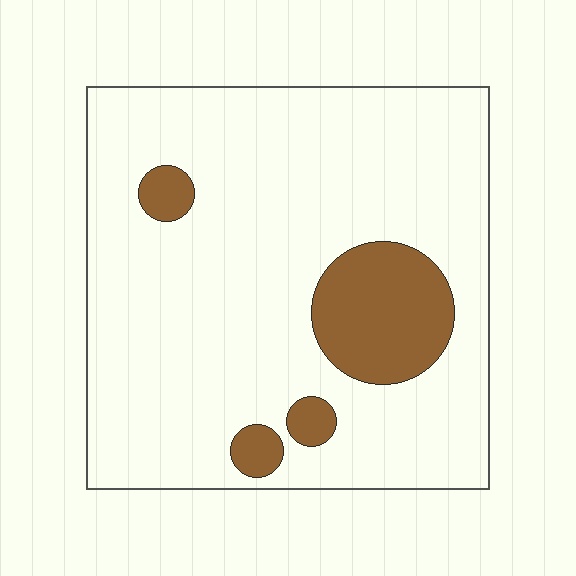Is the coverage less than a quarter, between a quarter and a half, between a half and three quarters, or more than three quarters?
Less than a quarter.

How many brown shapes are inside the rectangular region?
4.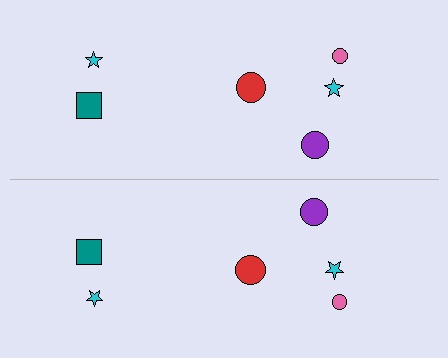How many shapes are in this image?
There are 12 shapes in this image.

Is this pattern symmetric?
Yes, this pattern has bilateral (reflection) symmetry.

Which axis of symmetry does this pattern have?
The pattern has a horizontal axis of symmetry running through the center of the image.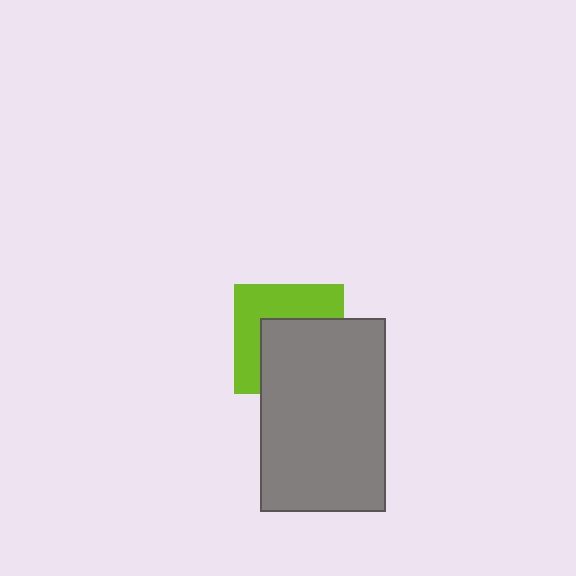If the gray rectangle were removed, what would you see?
You would see the complete lime square.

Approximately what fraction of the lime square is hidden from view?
Roughly 53% of the lime square is hidden behind the gray rectangle.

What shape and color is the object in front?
The object in front is a gray rectangle.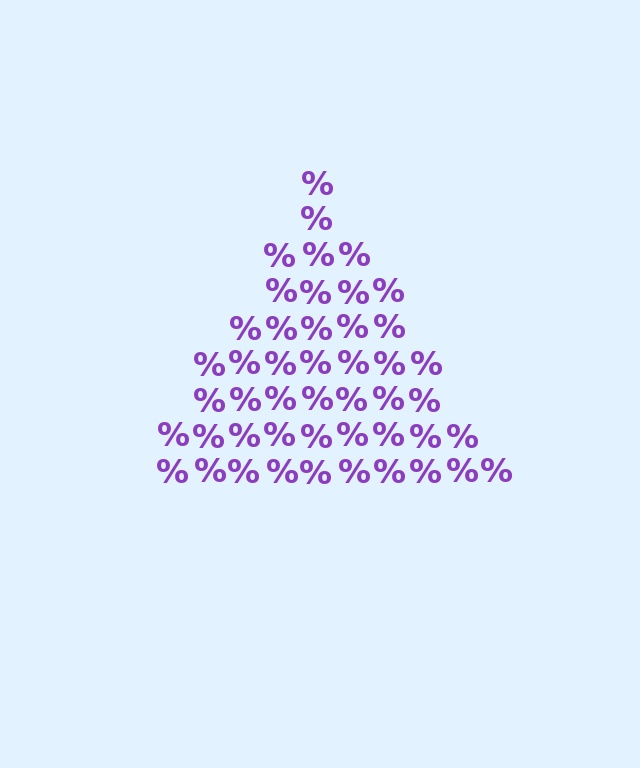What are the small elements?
The small elements are percent signs.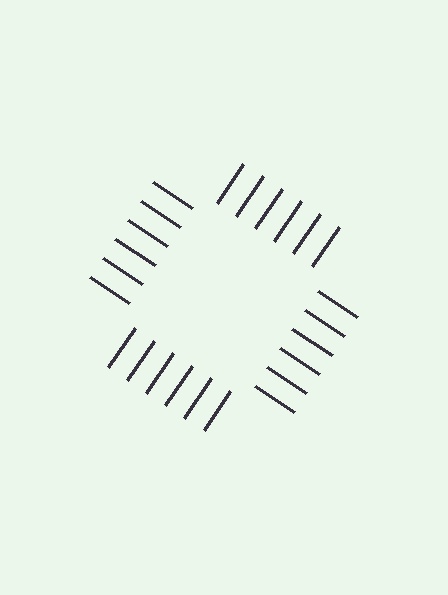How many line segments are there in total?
24 — 6 along each of the 4 edges.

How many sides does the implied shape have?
4 sides — the line-ends trace a square.